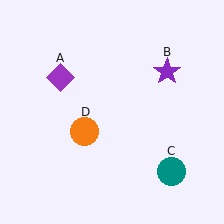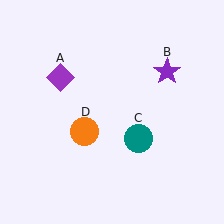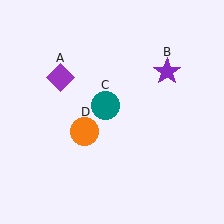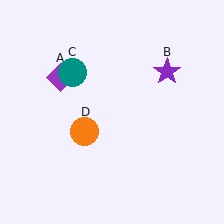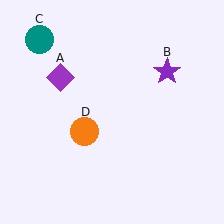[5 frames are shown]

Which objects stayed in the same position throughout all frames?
Purple diamond (object A) and purple star (object B) and orange circle (object D) remained stationary.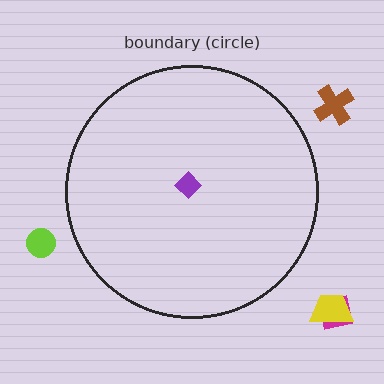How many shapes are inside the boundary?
1 inside, 4 outside.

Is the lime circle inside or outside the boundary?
Outside.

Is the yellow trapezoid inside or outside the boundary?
Outside.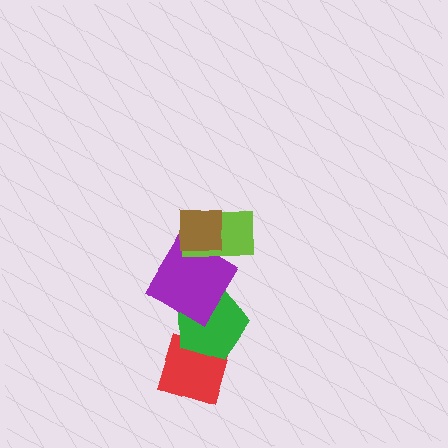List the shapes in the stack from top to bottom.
From top to bottom: the brown square, the lime rectangle, the purple diamond, the green pentagon, the red diamond.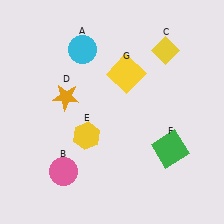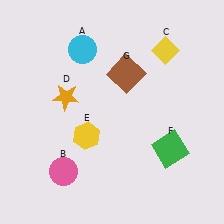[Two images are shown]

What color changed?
The square (G) changed from yellow in Image 1 to brown in Image 2.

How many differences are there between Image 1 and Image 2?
There is 1 difference between the two images.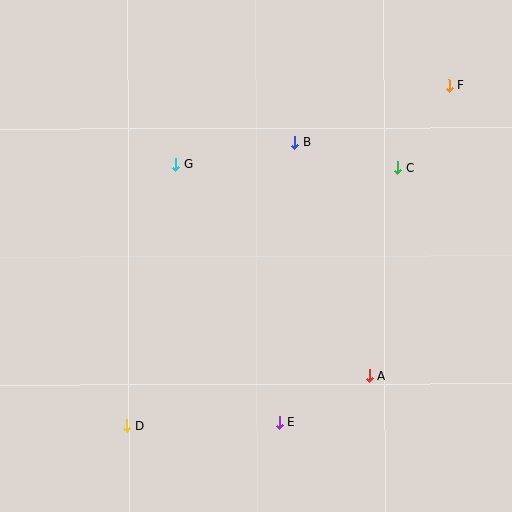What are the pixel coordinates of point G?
Point G is at (176, 164).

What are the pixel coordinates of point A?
Point A is at (370, 375).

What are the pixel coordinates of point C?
Point C is at (397, 167).